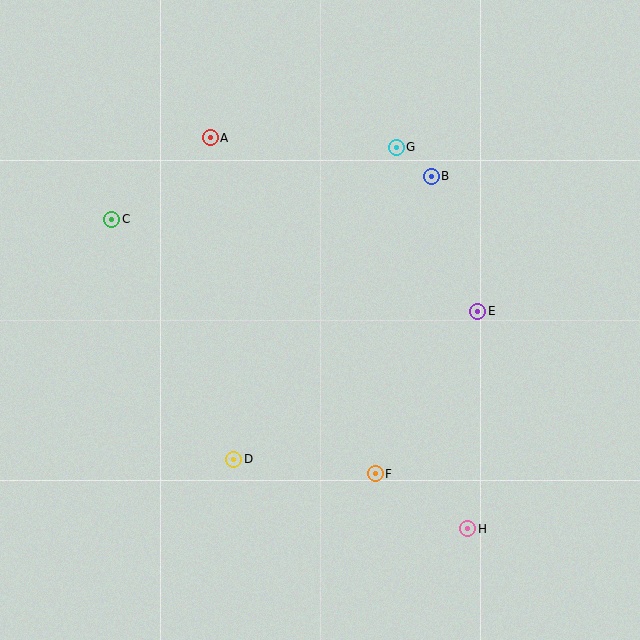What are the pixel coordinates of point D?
Point D is at (234, 459).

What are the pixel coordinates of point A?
Point A is at (210, 138).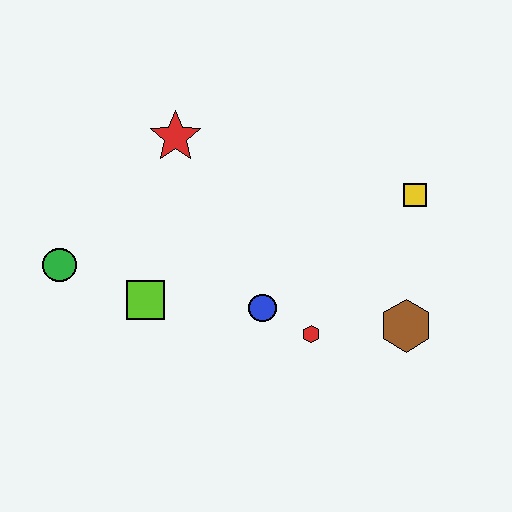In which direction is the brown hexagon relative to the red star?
The brown hexagon is to the right of the red star.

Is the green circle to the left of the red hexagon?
Yes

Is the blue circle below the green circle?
Yes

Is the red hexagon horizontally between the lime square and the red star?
No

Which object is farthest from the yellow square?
The green circle is farthest from the yellow square.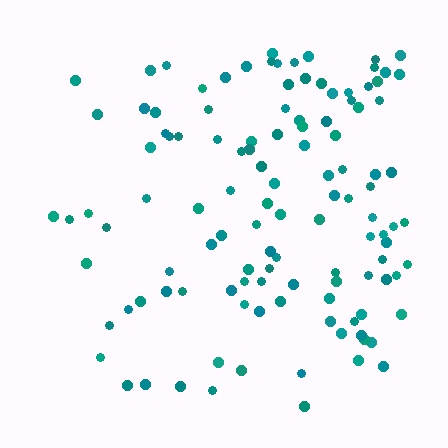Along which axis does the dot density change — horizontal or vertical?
Horizontal.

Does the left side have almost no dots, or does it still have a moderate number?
Still a moderate number, just noticeably fewer than the right.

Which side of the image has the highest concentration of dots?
The right.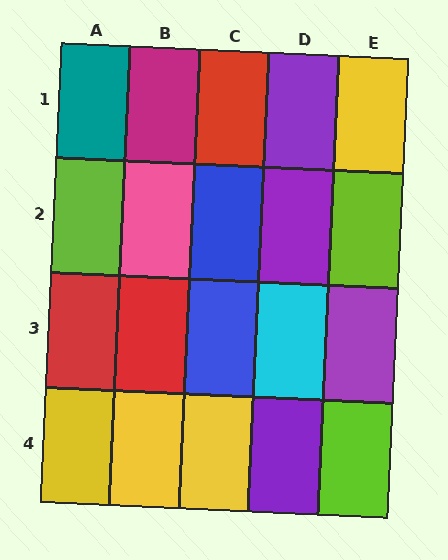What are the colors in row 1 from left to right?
Teal, magenta, red, purple, yellow.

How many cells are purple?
4 cells are purple.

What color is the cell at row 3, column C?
Blue.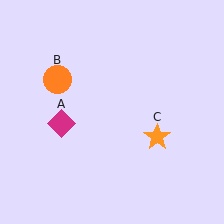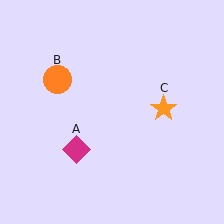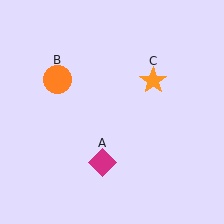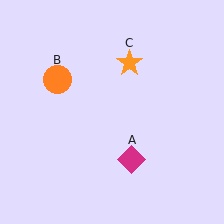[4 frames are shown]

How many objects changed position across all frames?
2 objects changed position: magenta diamond (object A), orange star (object C).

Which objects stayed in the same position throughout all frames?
Orange circle (object B) remained stationary.